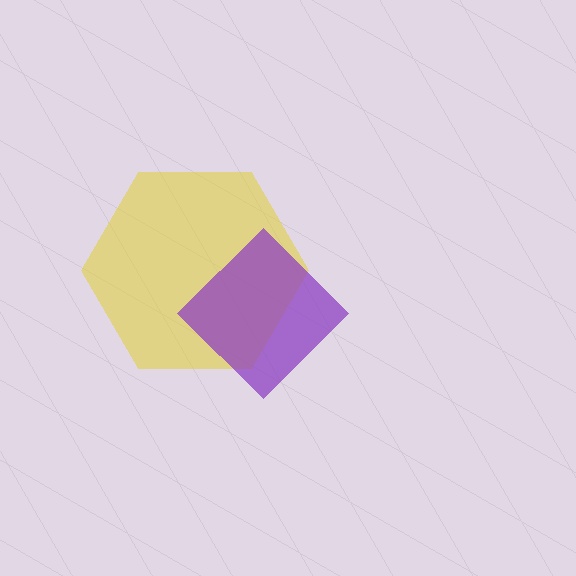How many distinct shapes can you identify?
There are 2 distinct shapes: a yellow hexagon, a purple diamond.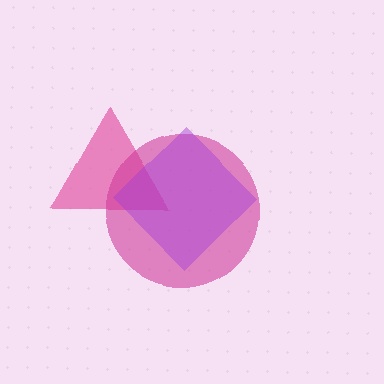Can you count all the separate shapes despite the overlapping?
Yes, there are 3 separate shapes.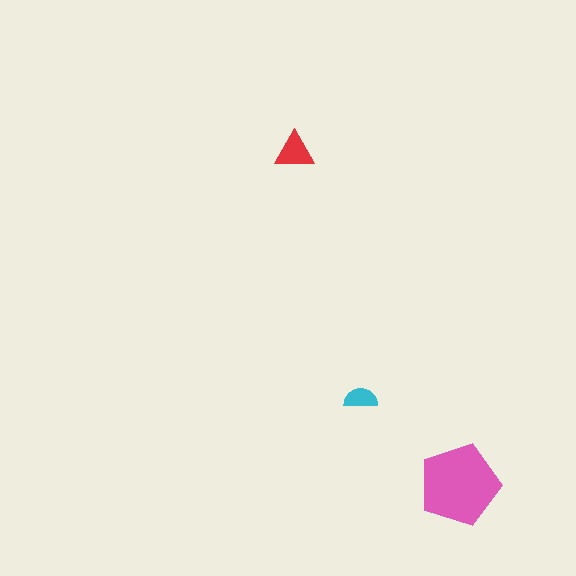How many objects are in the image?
There are 3 objects in the image.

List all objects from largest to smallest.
The pink pentagon, the red triangle, the cyan semicircle.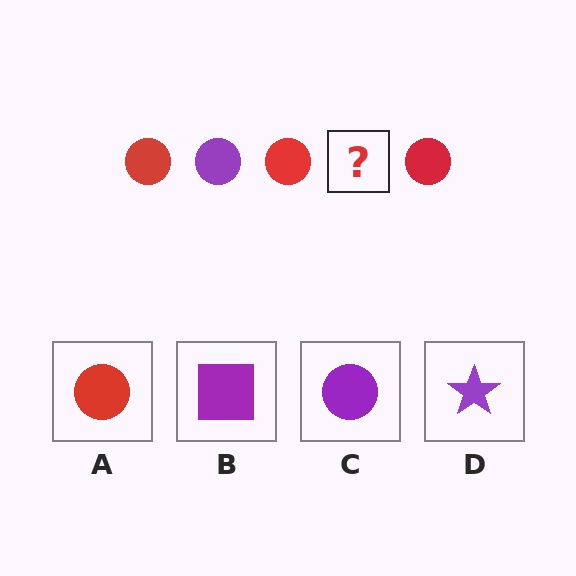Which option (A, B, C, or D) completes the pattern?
C.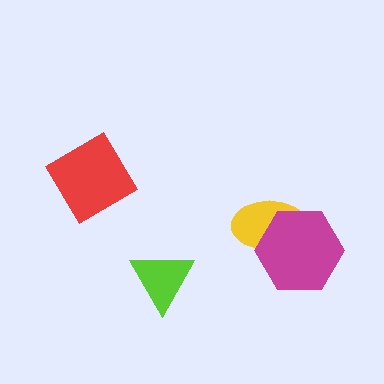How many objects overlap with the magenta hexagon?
1 object overlaps with the magenta hexagon.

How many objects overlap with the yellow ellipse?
1 object overlaps with the yellow ellipse.